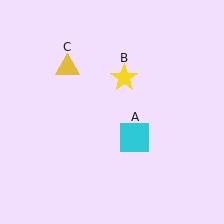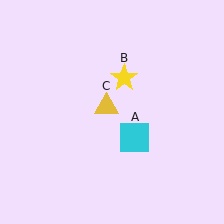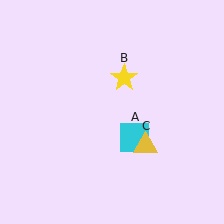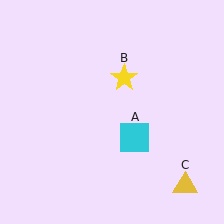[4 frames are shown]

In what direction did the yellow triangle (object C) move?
The yellow triangle (object C) moved down and to the right.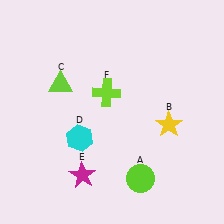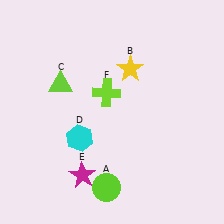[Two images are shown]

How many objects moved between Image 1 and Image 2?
2 objects moved between the two images.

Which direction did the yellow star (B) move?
The yellow star (B) moved up.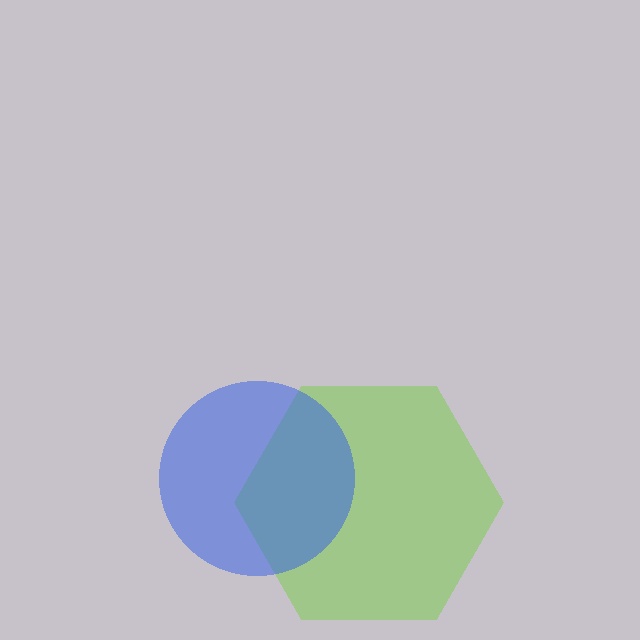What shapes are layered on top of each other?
The layered shapes are: a lime hexagon, a blue circle.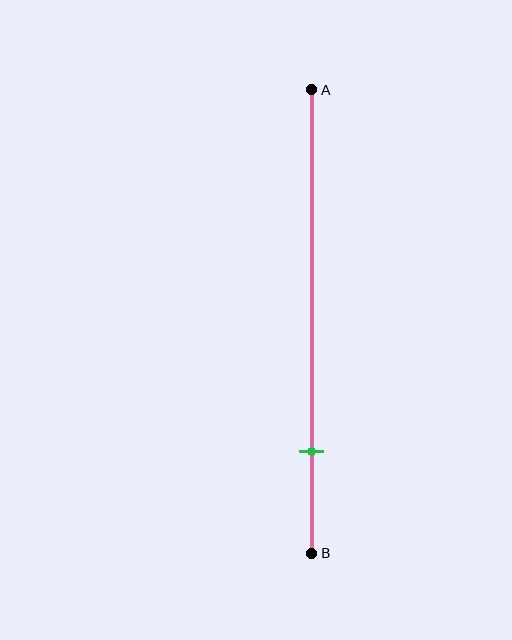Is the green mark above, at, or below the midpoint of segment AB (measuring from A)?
The green mark is below the midpoint of segment AB.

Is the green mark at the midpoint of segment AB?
No, the mark is at about 80% from A, not at the 50% midpoint.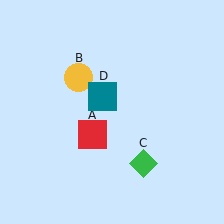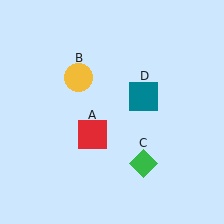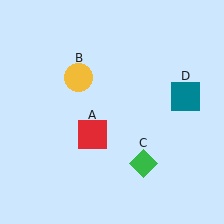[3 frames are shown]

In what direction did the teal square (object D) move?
The teal square (object D) moved right.